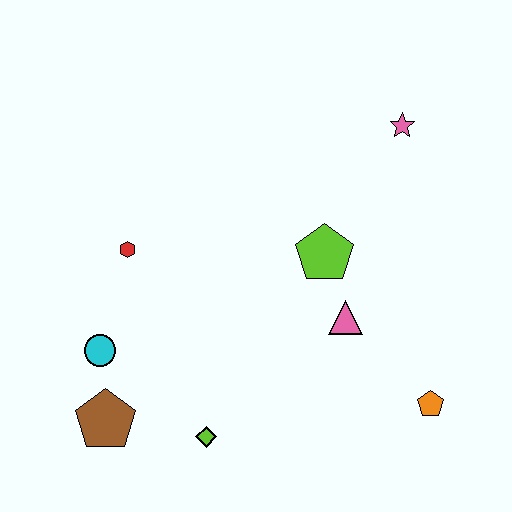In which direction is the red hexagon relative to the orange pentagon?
The red hexagon is to the left of the orange pentagon.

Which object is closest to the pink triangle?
The lime pentagon is closest to the pink triangle.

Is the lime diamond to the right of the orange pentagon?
No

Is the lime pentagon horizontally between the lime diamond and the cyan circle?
No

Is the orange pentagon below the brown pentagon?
No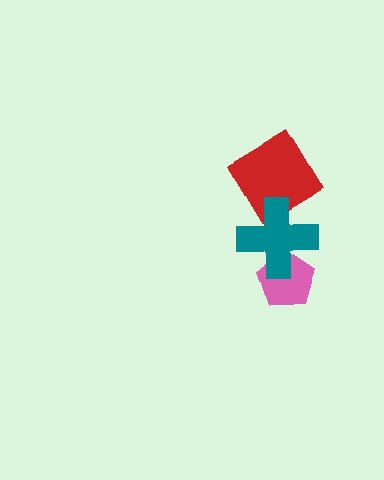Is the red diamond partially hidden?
Yes, it is partially covered by another shape.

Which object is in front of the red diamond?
The teal cross is in front of the red diamond.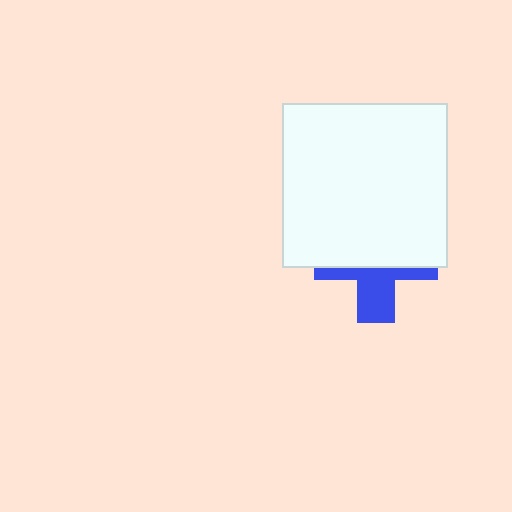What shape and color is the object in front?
The object in front is a white square.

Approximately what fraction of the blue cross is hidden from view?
Roughly 60% of the blue cross is hidden behind the white square.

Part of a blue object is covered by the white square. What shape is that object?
It is a cross.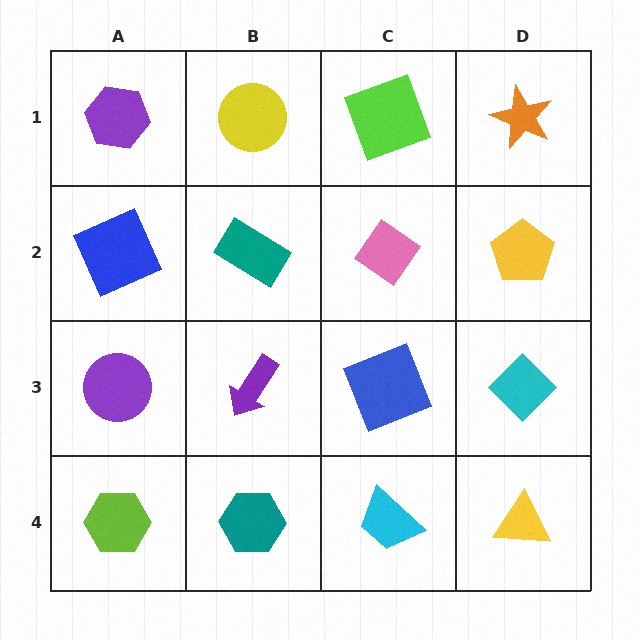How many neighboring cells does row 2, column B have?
4.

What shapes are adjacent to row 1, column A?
A blue square (row 2, column A), a yellow circle (row 1, column B).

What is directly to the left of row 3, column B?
A purple circle.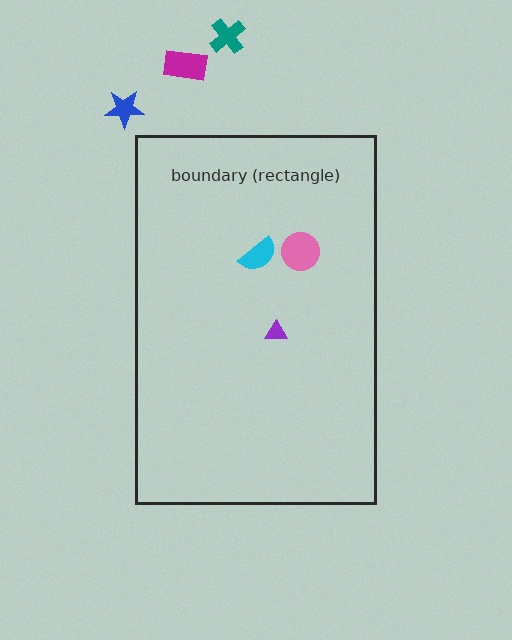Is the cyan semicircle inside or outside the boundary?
Inside.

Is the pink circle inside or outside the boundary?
Inside.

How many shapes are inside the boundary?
3 inside, 3 outside.